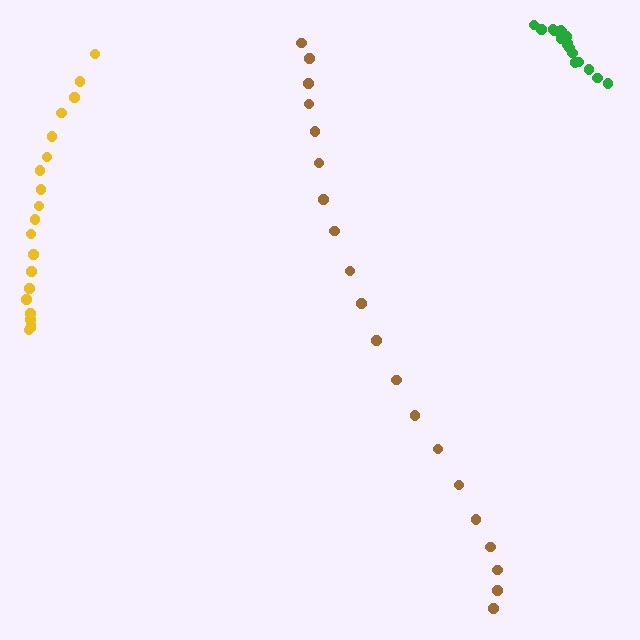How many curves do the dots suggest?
There are 3 distinct paths.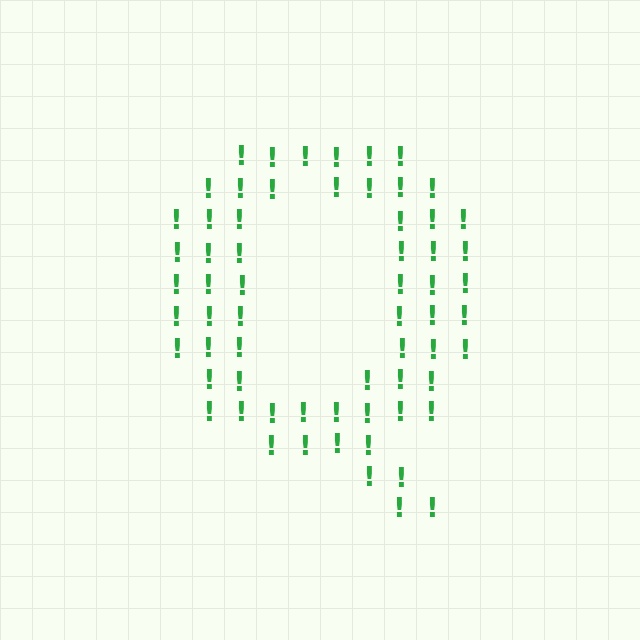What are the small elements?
The small elements are exclamation marks.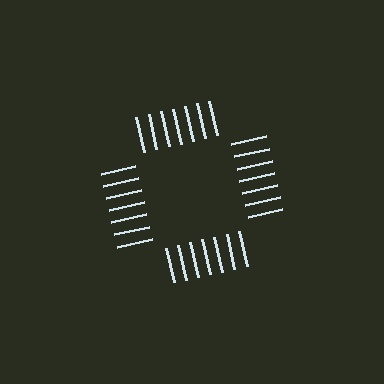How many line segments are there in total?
28 — 7 along each of the 4 edges.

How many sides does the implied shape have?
4 sides — the line-ends trace a square.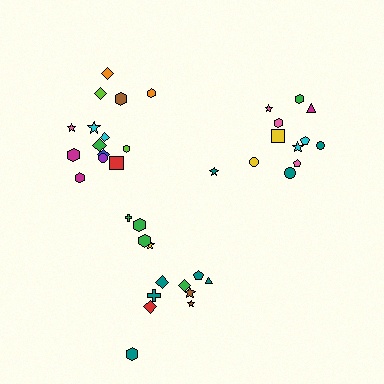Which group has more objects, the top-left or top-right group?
The top-left group.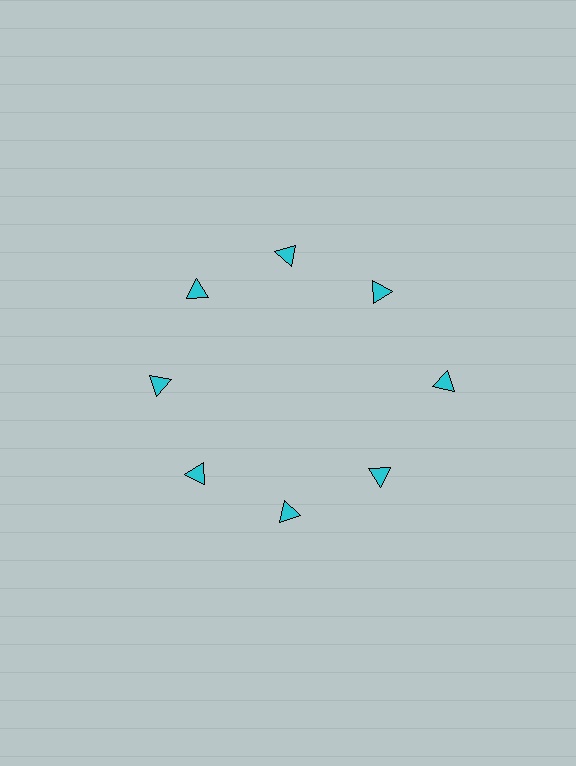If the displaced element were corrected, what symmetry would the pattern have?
It would have 8-fold rotational symmetry — the pattern would map onto itself every 45 degrees.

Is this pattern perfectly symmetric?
No. The 8 cyan triangles are arranged in a ring, but one element near the 3 o'clock position is pushed outward from the center, breaking the 8-fold rotational symmetry.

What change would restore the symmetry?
The symmetry would be restored by moving it inward, back onto the ring so that all 8 triangles sit at equal angles and equal distance from the center.